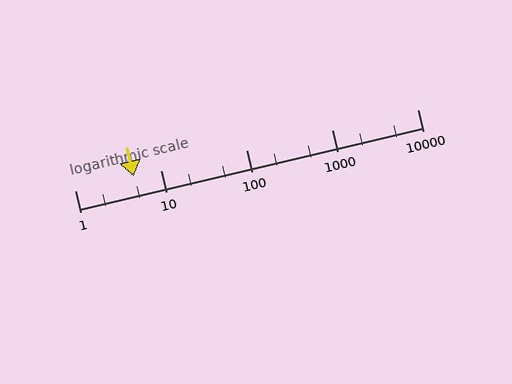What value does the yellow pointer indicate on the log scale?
The pointer indicates approximately 4.9.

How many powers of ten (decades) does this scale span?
The scale spans 4 decades, from 1 to 10000.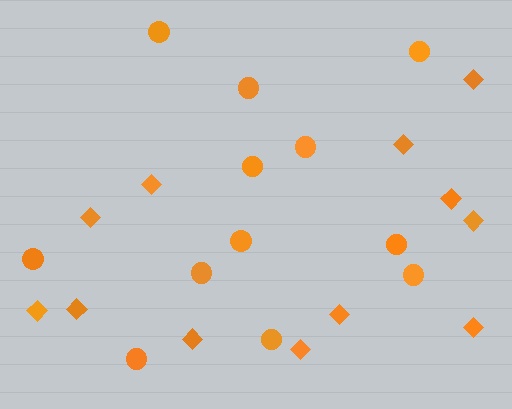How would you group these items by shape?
There are 2 groups: one group of circles (12) and one group of diamonds (12).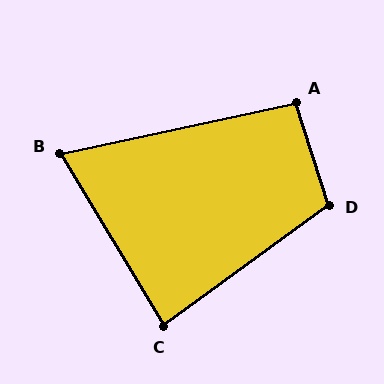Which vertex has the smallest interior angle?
B, at approximately 71 degrees.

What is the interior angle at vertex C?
Approximately 85 degrees (acute).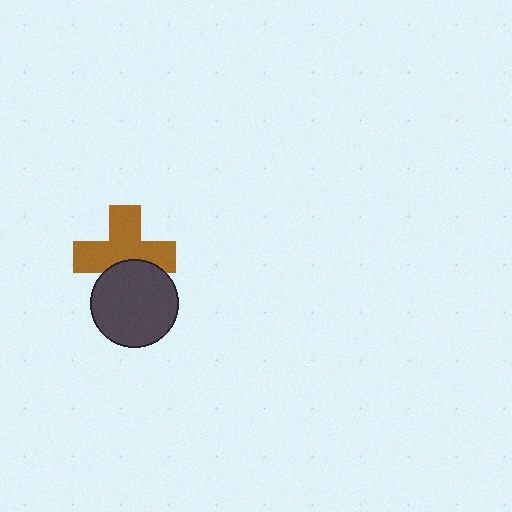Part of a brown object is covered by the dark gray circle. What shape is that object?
It is a cross.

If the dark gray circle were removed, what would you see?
You would see the complete brown cross.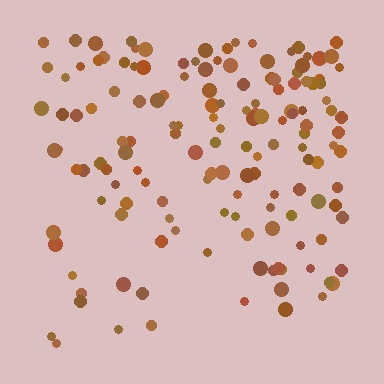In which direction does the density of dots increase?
From bottom to top, with the top side densest.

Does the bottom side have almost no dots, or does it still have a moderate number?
Still a moderate number, just noticeably fewer than the top.